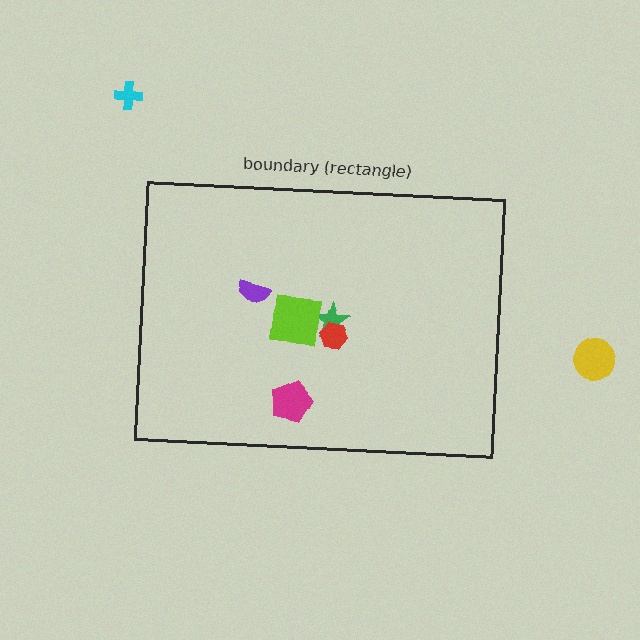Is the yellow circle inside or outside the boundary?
Outside.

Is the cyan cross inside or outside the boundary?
Outside.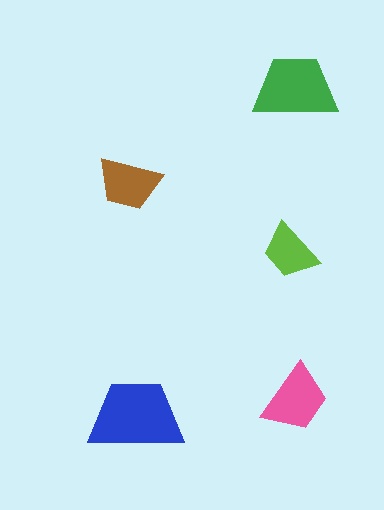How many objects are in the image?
There are 5 objects in the image.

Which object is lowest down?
The blue trapezoid is bottommost.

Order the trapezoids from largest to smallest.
the blue one, the green one, the pink one, the brown one, the lime one.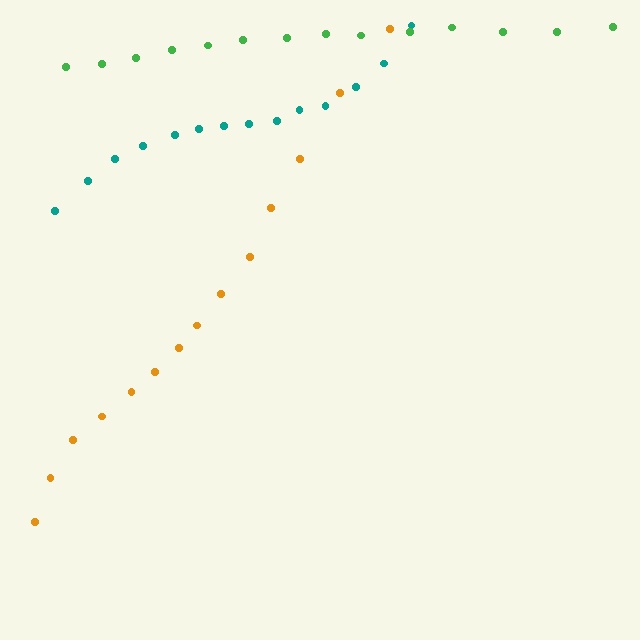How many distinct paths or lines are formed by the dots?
There are 3 distinct paths.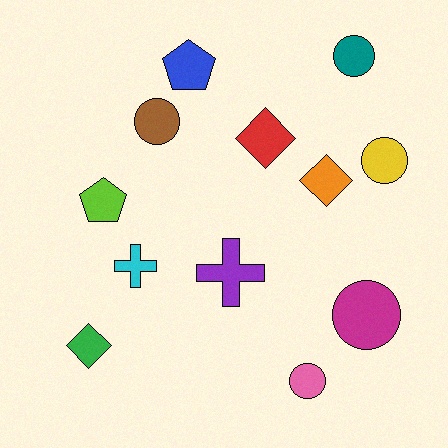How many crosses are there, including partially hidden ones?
There are 2 crosses.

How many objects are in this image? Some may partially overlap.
There are 12 objects.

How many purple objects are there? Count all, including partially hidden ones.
There is 1 purple object.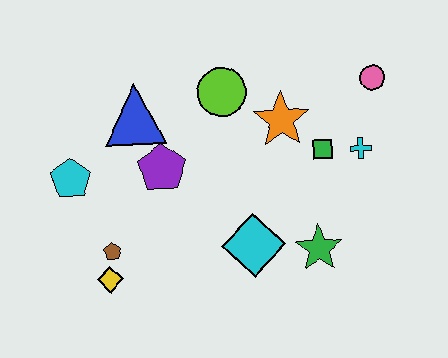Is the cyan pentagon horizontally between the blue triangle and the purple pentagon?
No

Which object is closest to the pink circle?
The cyan cross is closest to the pink circle.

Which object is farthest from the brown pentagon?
The pink circle is farthest from the brown pentagon.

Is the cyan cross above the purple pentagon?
Yes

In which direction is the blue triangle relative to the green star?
The blue triangle is to the left of the green star.